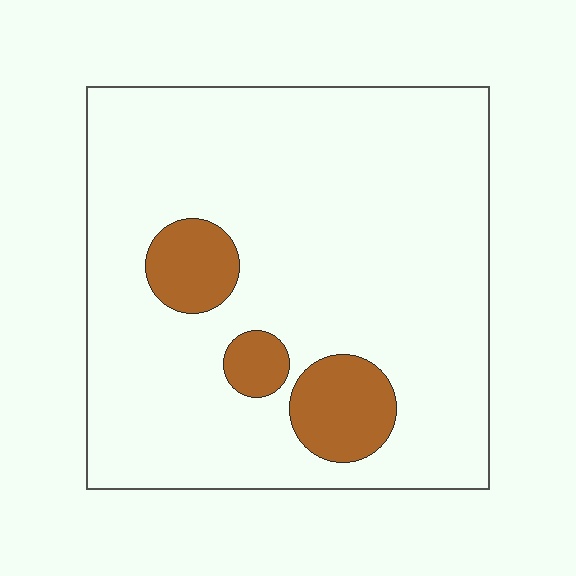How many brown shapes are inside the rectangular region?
3.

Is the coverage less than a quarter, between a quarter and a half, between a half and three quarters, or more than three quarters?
Less than a quarter.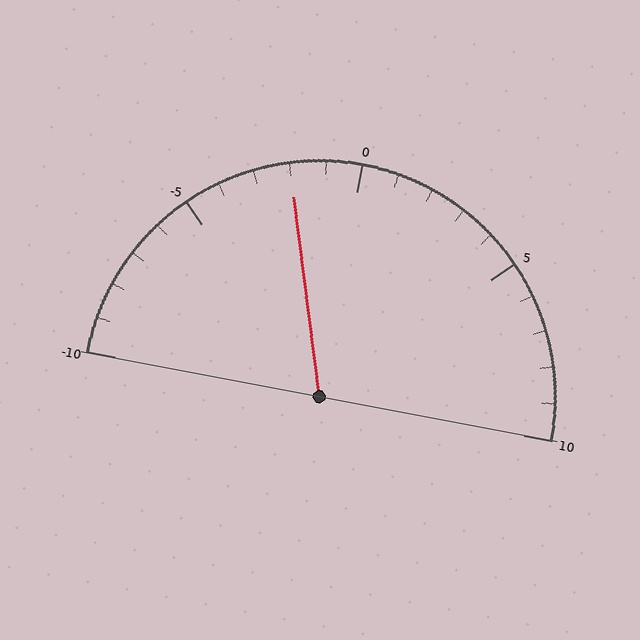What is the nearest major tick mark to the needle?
The nearest major tick mark is 0.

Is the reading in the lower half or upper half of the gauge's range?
The reading is in the lower half of the range (-10 to 10).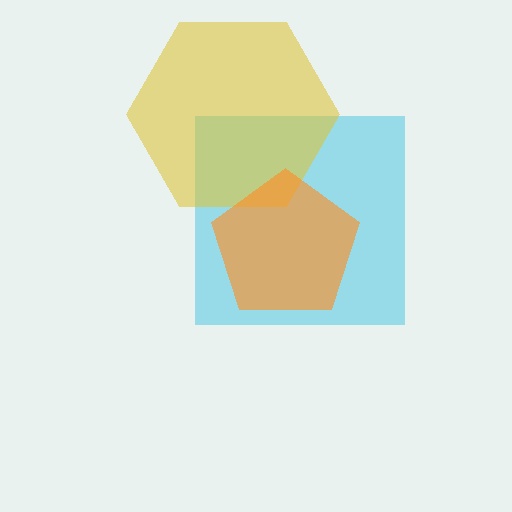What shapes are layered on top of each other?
The layered shapes are: a cyan square, a yellow hexagon, an orange pentagon.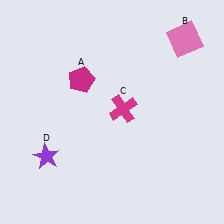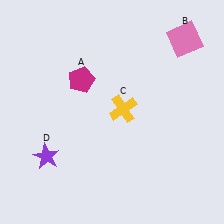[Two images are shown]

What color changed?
The cross (C) changed from magenta in Image 1 to yellow in Image 2.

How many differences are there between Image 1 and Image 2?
There is 1 difference between the two images.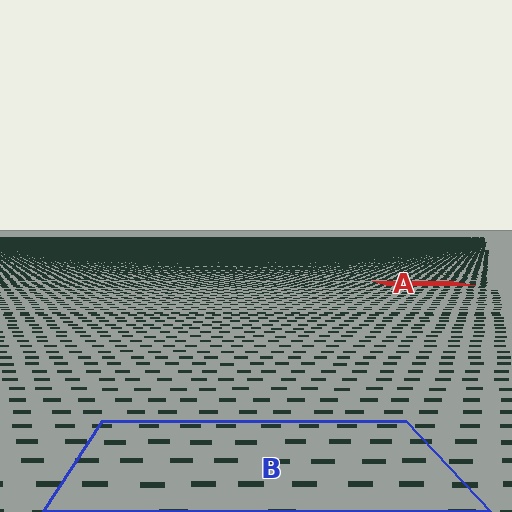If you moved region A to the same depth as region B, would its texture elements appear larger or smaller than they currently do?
They would appear larger. At a closer depth, the same texture elements are projected at a bigger on-screen size.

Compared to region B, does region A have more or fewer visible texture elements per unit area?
Region A has more texture elements per unit area — they are packed more densely because it is farther away.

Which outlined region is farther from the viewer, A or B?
Region A is farther from the viewer — the texture elements inside it appear smaller and more densely packed.